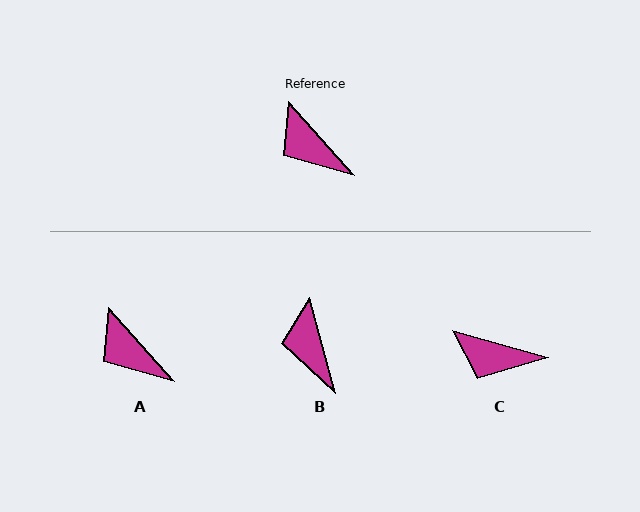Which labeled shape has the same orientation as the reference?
A.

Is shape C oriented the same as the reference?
No, it is off by about 33 degrees.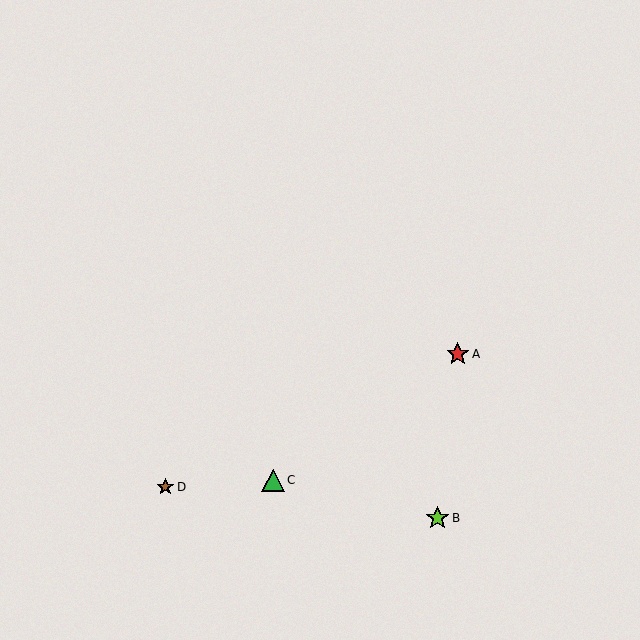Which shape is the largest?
The lime star (labeled B) is the largest.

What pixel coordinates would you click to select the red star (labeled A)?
Click at (458, 354) to select the red star A.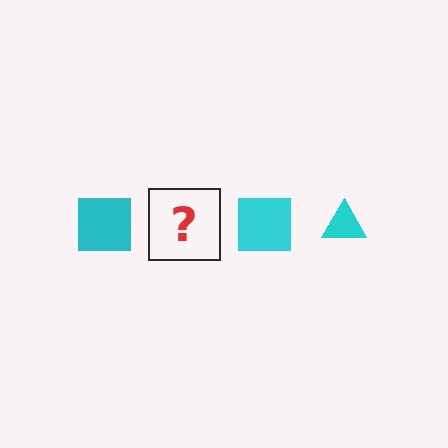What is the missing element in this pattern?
The missing element is a cyan triangle.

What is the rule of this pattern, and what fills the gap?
The rule is that the pattern cycles through square, triangle shapes in cyan. The gap should be filled with a cyan triangle.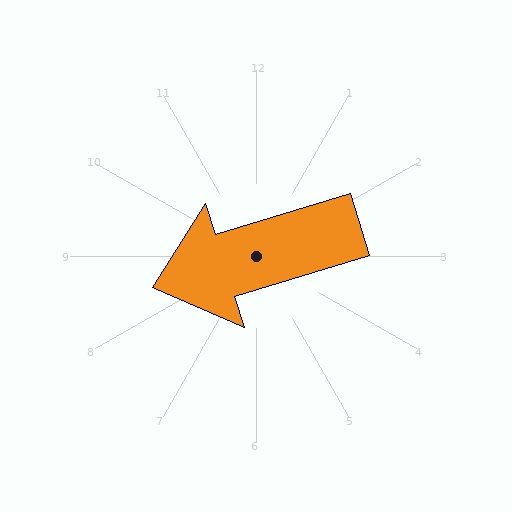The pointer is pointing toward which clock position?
Roughly 8 o'clock.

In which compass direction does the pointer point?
West.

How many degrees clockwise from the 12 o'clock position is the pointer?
Approximately 253 degrees.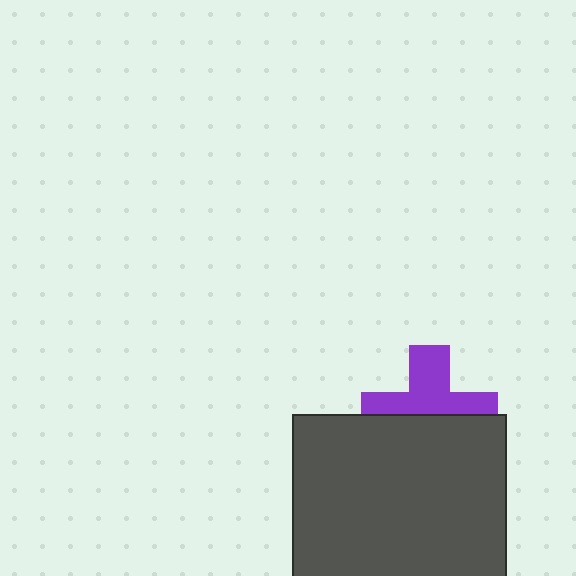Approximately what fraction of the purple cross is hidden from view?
Roughly 49% of the purple cross is hidden behind the dark gray rectangle.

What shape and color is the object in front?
The object in front is a dark gray rectangle.